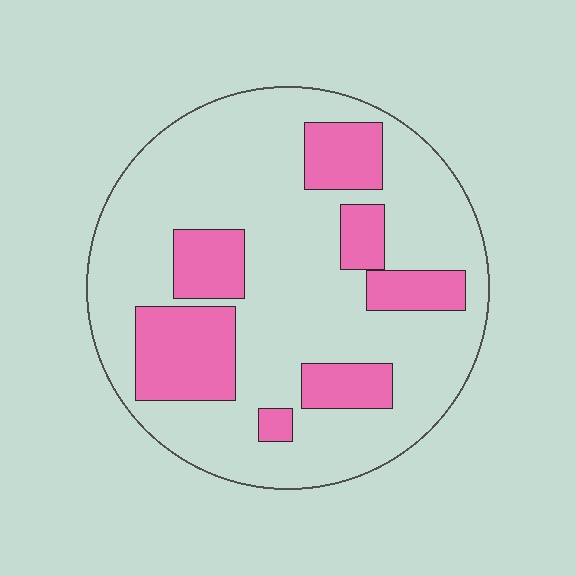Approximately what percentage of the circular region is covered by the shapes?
Approximately 25%.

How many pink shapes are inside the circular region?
7.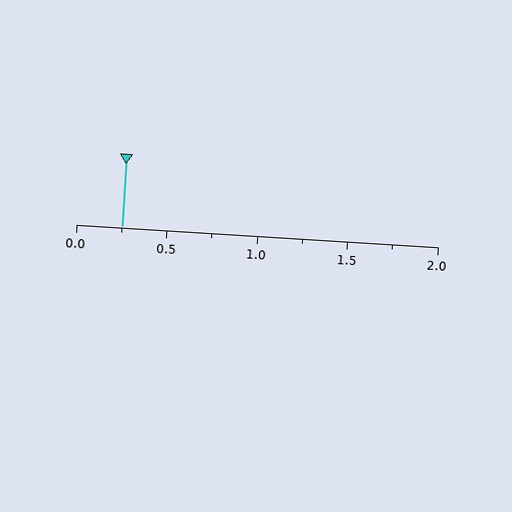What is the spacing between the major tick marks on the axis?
The major ticks are spaced 0.5 apart.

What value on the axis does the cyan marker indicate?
The marker indicates approximately 0.25.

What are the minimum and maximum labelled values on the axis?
The axis runs from 0.0 to 2.0.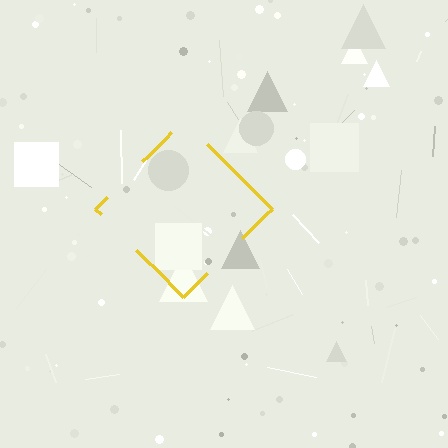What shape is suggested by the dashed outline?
The dashed outline suggests a diamond.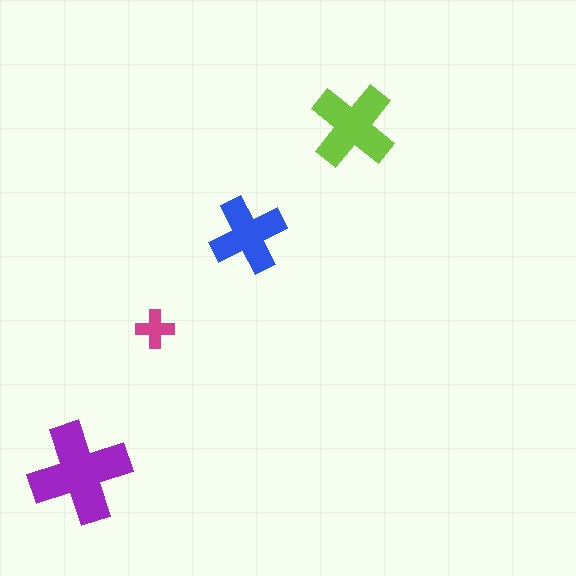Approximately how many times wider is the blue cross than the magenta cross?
About 2 times wider.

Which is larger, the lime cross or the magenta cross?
The lime one.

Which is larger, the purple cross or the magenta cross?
The purple one.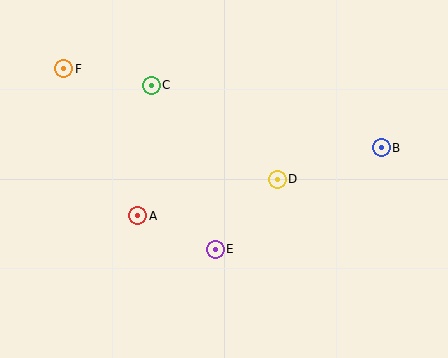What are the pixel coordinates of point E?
Point E is at (215, 249).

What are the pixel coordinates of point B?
Point B is at (381, 148).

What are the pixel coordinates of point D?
Point D is at (277, 179).